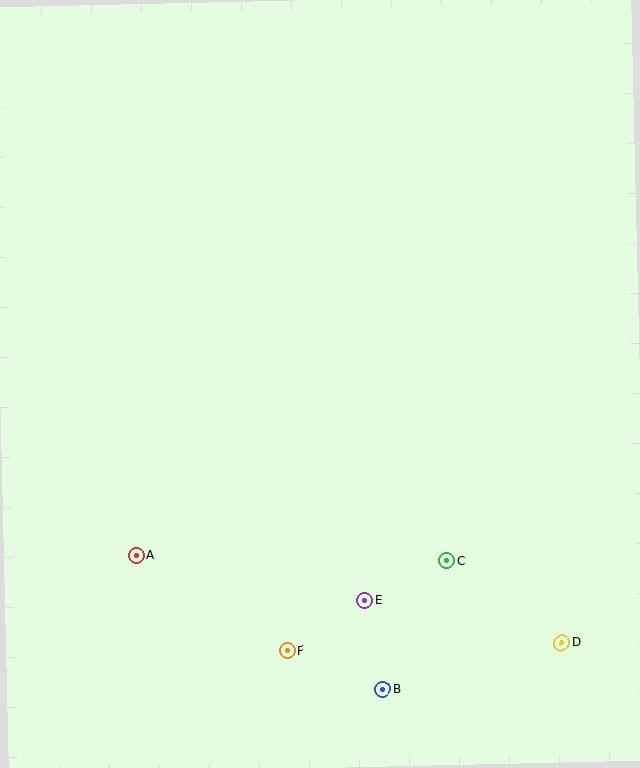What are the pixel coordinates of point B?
Point B is at (383, 690).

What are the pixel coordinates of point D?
Point D is at (562, 643).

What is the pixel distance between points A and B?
The distance between A and B is 281 pixels.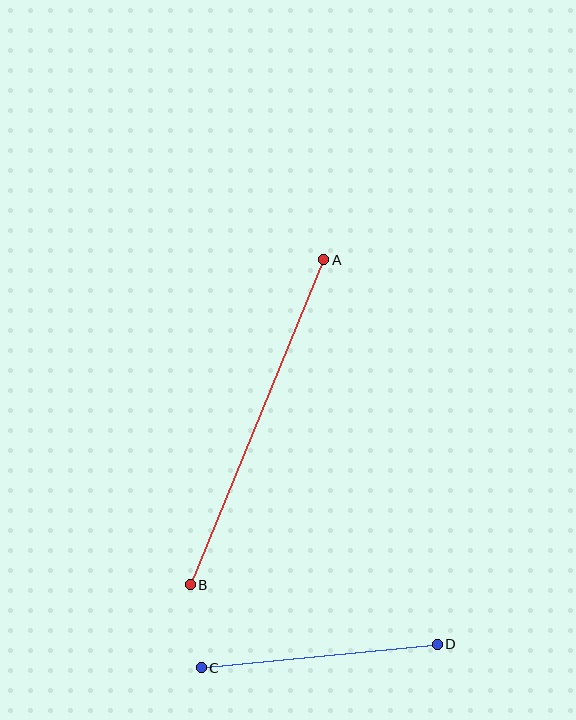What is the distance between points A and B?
The distance is approximately 351 pixels.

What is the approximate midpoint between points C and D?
The midpoint is at approximately (319, 656) pixels.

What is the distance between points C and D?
The distance is approximately 238 pixels.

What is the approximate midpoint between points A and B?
The midpoint is at approximately (257, 422) pixels.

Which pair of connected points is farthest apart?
Points A and B are farthest apart.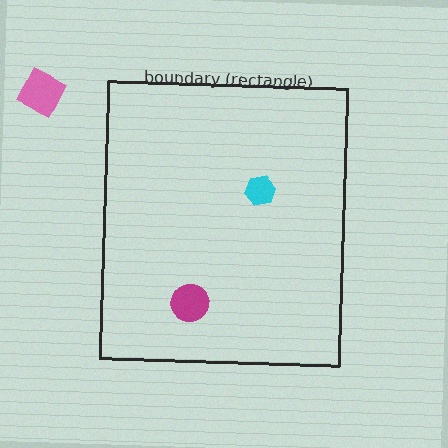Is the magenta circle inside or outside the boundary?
Inside.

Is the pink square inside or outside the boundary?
Outside.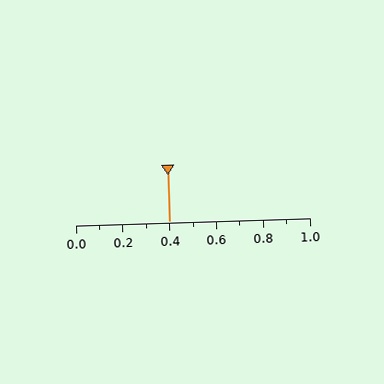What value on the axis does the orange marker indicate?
The marker indicates approximately 0.4.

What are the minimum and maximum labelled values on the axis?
The axis runs from 0.0 to 1.0.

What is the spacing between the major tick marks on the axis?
The major ticks are spaced 0.2 apart.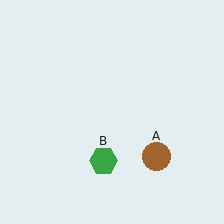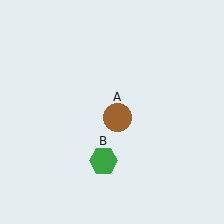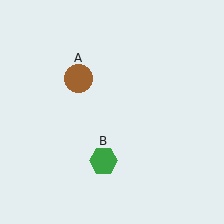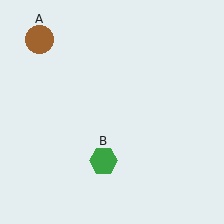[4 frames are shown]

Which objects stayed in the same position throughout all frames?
Green hexagon (object B) remained stationary.